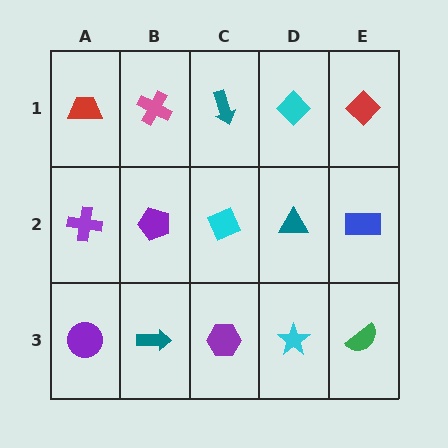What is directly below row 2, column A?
A purple circle.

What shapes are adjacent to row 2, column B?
A pink cross (row 1, column B), a teal arrow (row 3, column B), a purple cross (row 2, column A), a cyan diamond (row 2, column C).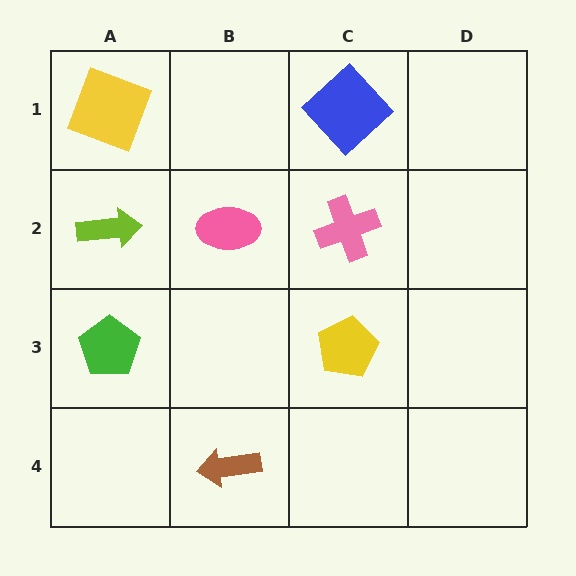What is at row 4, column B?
A brown arrow.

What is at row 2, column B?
A pink ellipse.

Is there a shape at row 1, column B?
No, that cell is empty.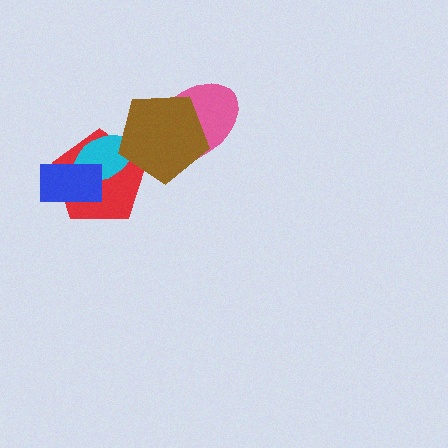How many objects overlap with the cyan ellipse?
3 objects overlap with the cyan ellipse.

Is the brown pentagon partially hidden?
No, no other shape covers it.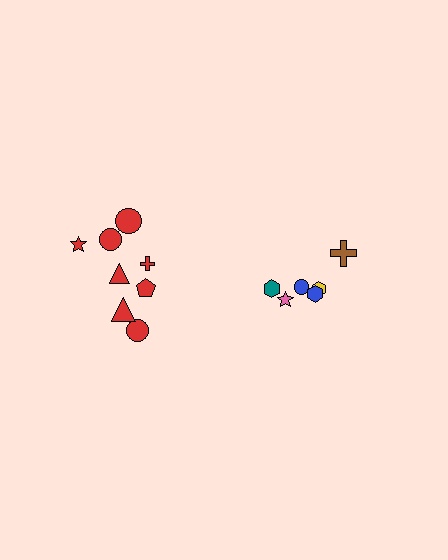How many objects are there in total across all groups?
There are 14 objects.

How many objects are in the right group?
There are 6 objects.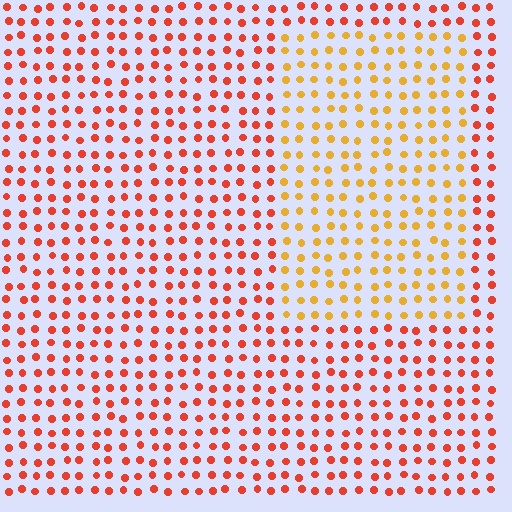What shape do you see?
I see a rectangle.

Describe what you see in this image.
The image is filled with small red elements in a uniform arrangement. A rectangle-shaped region is visible where the elements are tinted to a slightly different hue, forming a subtle color boundary.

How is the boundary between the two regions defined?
The boundary is defined purely by a slight shift in hue (about 37 degrees). Spacing, size, and orientation are identical on both sides.